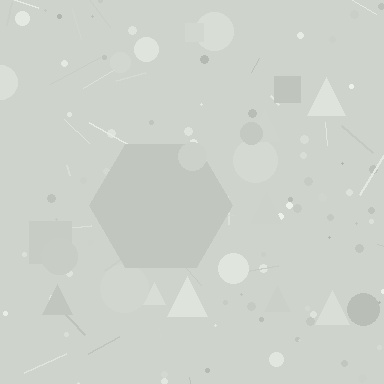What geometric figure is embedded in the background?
A hexagon is embedded in the background.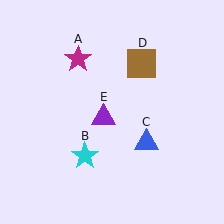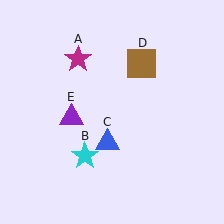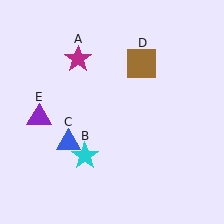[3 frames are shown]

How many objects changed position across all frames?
2 objects changed position: blue triangle (object C), purple triangle (object E).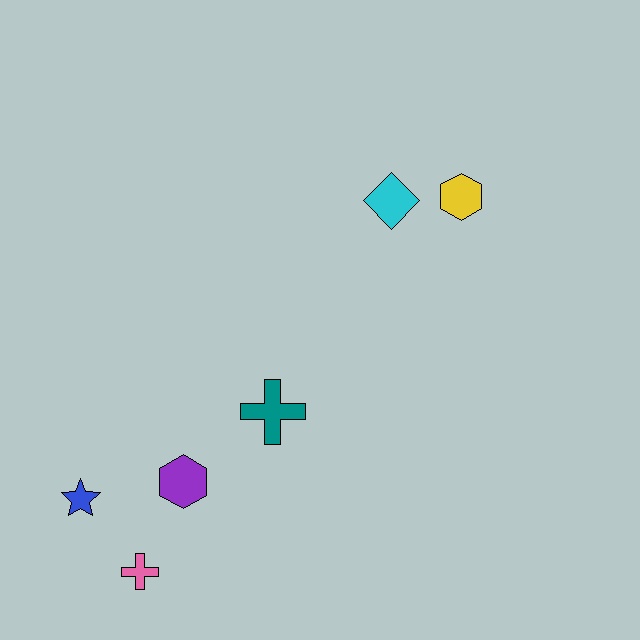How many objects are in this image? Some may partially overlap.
There are 6 objects.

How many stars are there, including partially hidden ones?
There is 1 star.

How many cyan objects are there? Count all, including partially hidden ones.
There is 1 cyan object.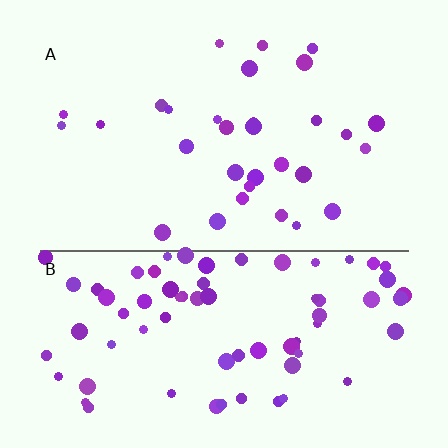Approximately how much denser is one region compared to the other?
Approximately 2.5× — region B over region A.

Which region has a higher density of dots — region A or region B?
B (the bottom).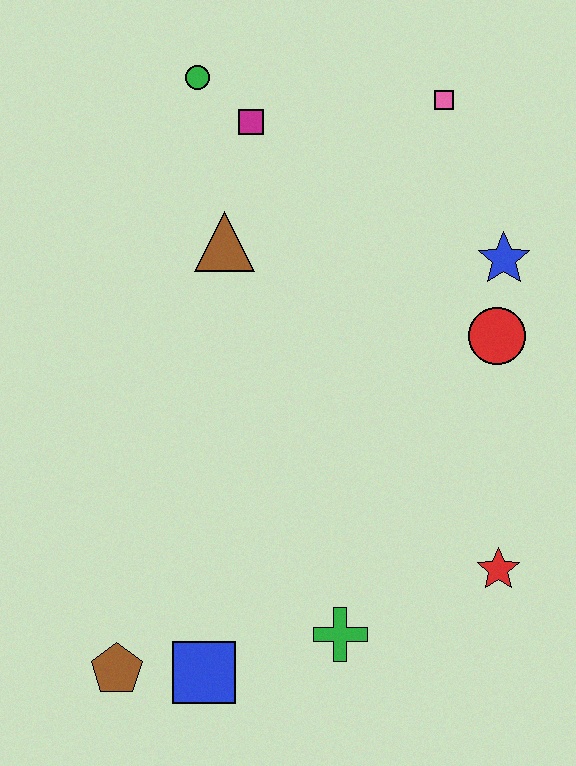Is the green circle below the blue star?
No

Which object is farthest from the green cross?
The green circle is farthest from the green cross.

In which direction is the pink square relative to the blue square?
The pink square is above the blue square.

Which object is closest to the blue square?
The brown pentagon is closest to the blue square.